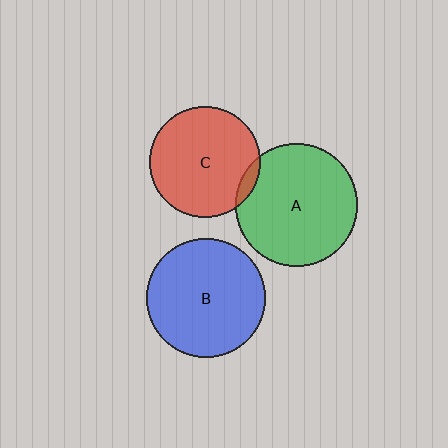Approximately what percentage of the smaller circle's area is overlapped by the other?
Approximately 5%.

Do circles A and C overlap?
Yes.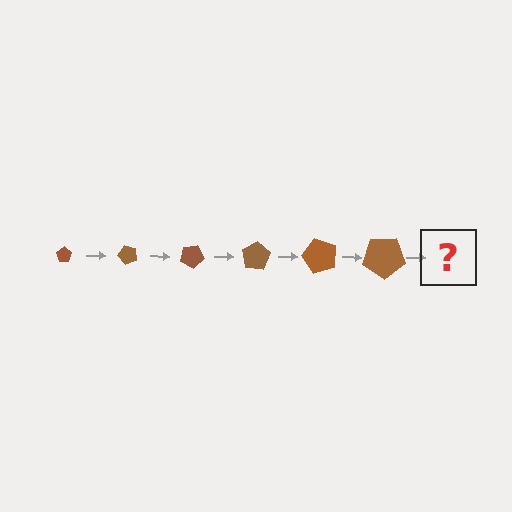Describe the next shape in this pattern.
It should be a pentagon, larger than the previous one and rotated 300 degrees from the start.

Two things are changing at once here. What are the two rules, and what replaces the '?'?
The two rules are that the pentagon grows larger each step and it rotates 50 degrees each step. The '?' should be a pentagon, larger than the previous one and rotated 300 degrees from the start.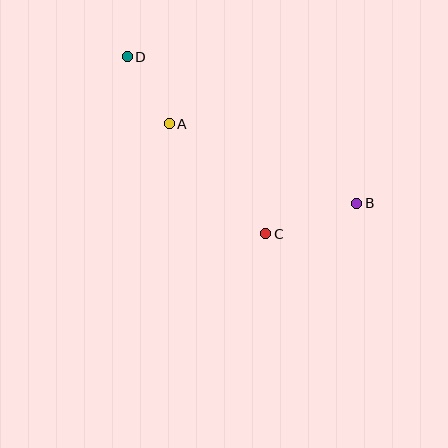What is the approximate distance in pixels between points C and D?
The distance between C and D is approximately 225 pixels.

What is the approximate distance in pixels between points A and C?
The distance between A and C is approximately 147 pixels.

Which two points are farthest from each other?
Points B and D are farthest from each other.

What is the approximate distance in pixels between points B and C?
The distance between B and C is approximately 96 pixels.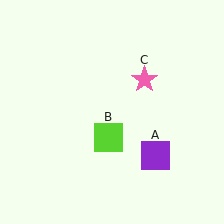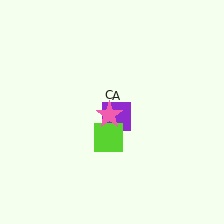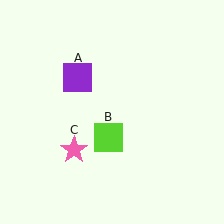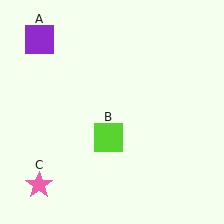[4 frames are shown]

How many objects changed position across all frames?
2 objects changed position: purple square (object A), pink star (object C).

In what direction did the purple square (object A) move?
The purple square (object A) moved up and to the left.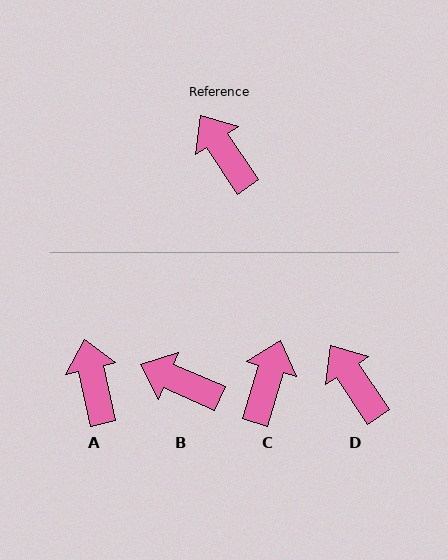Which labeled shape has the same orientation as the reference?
D.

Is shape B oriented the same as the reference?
No, it is off by about 33 degrees.